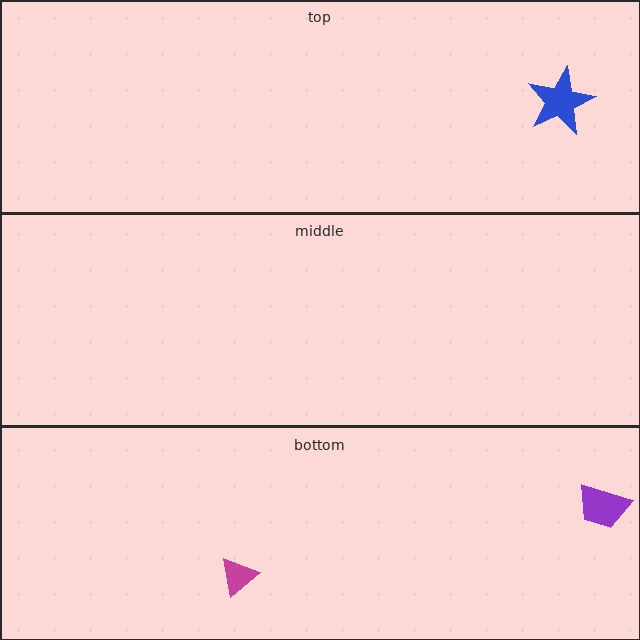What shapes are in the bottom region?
The magenta triangle, the purple trapezoid.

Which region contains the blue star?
The top region.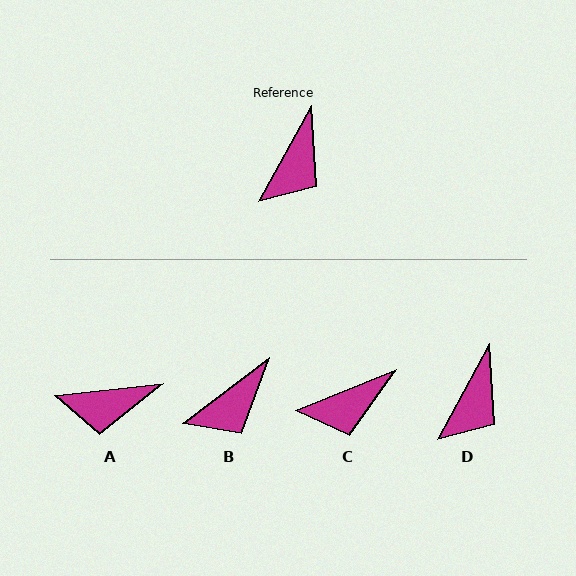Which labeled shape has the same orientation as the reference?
D.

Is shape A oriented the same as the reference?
No, it is off by about 55 degrees.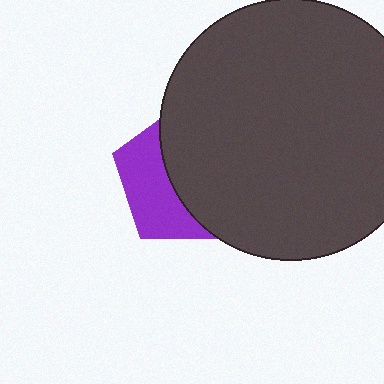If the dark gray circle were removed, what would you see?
You would see the complete purple pentagon.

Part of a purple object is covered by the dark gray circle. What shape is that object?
It is a pentagon.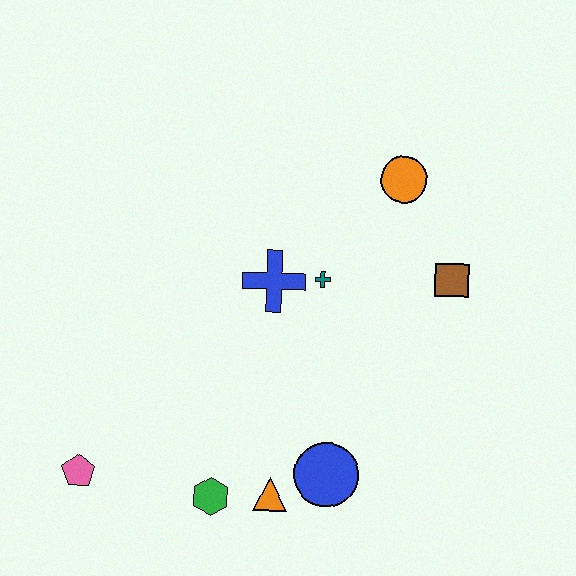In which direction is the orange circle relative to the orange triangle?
The orange circle is above the orange triangle.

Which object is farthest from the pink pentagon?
The orange circle is farthest from the pink pentagon.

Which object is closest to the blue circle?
The orange triangle is closest to the blue circle.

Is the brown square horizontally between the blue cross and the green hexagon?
No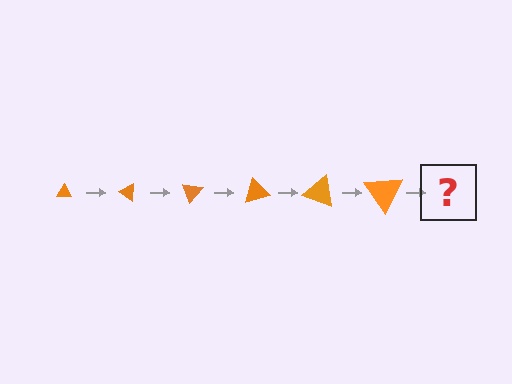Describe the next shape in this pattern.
It should be a triangle, larger than the previous one and rotated 210 degrees from the start.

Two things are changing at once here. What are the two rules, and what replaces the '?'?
The two rules are that the triangle grows larger each step and it rotates 35 degrees each step. The '?' should be a triangle, larger than the previous one and rotated 210 degrees from the start.